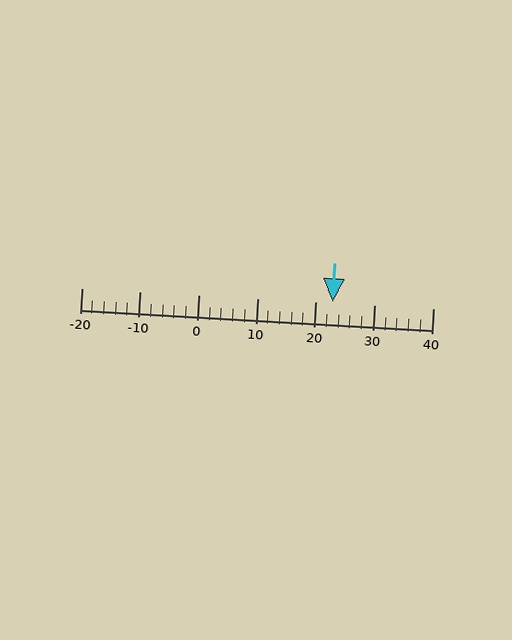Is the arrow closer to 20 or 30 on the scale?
The arrow is closer to 20.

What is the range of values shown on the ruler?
The ruler shows values from -20 to 40.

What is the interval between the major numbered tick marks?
The major tick marks are spaced 10 units apart.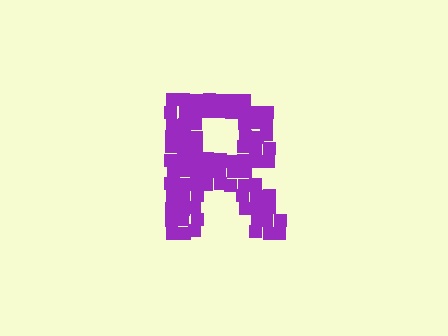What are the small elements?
The small elements are squares.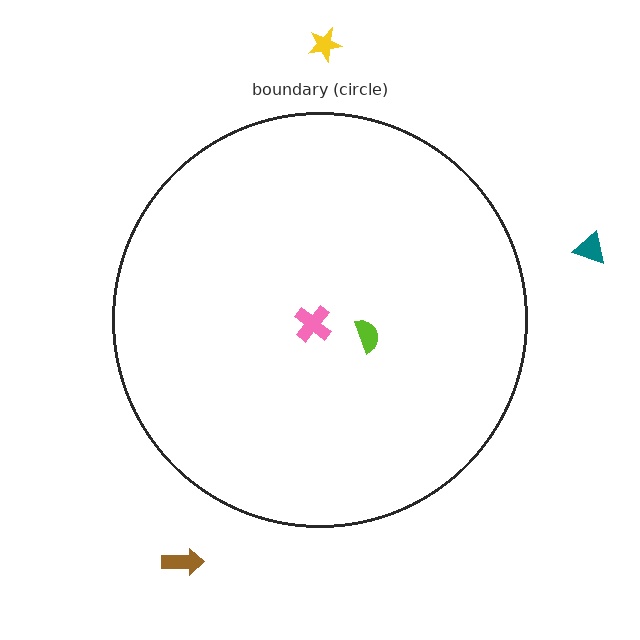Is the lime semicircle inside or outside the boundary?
Inside.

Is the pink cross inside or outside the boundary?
Inside.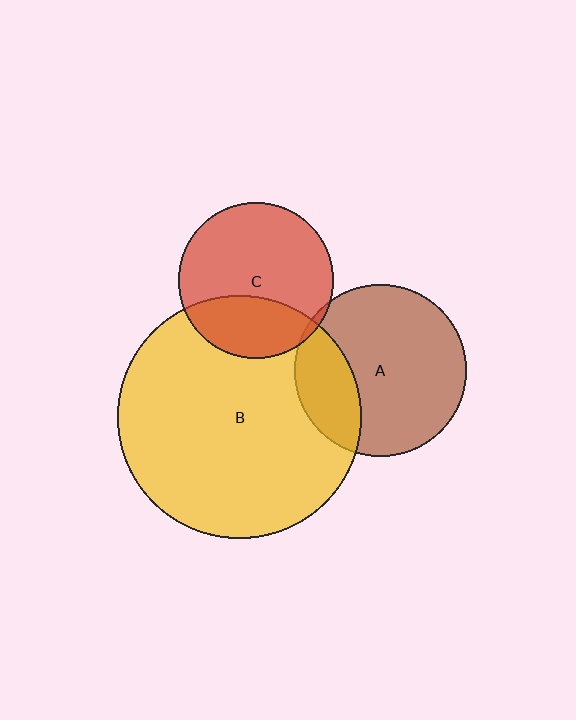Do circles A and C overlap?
Yes.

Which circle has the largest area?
Circle B (yellow).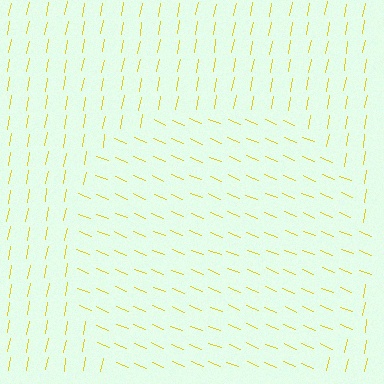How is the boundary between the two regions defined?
The boundary is defined purely by a change in line orientation (approximately 78 degrees difference). All lines are the same color and thickness.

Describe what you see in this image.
The image is filled with small yellow line segments. A circle region in the image has lines oriented differently from the surrounding lines, creating a visible texture boundary.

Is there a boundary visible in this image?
Yes, there is a texture boundary formed by a change in line orientation.